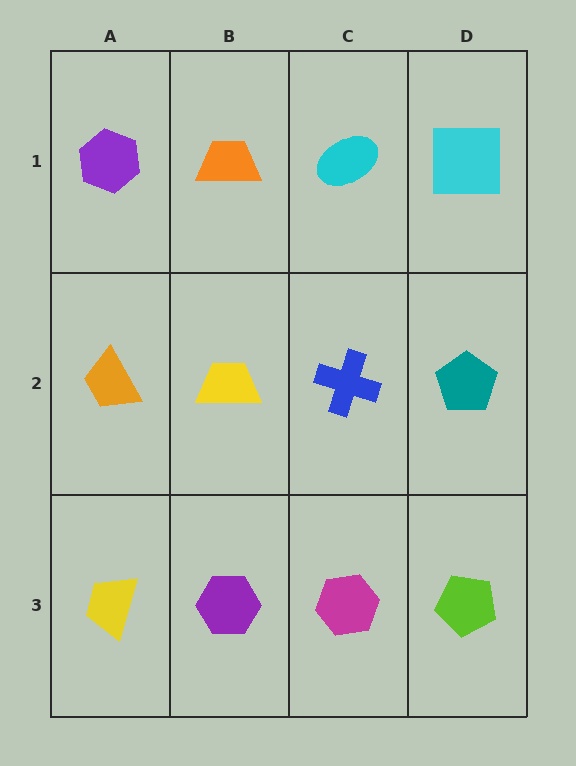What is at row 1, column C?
A cyan ellipse.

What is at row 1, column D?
A cyan square.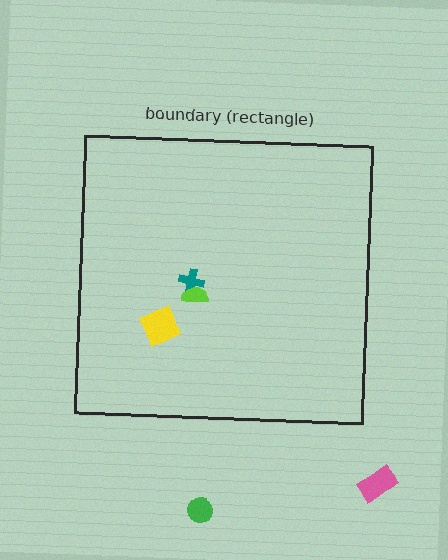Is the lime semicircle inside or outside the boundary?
Inside.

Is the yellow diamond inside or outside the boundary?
Inside.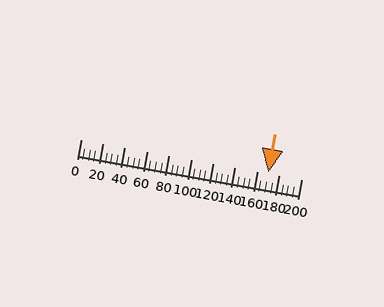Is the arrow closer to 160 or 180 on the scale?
The arrow is closer to 180.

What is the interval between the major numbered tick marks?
The major tick marks are spaced 20 units apart.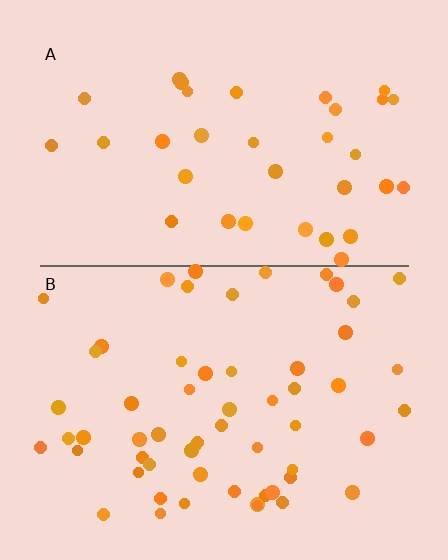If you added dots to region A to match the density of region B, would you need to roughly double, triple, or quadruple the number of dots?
Approximately double.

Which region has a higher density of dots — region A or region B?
B (the bottom).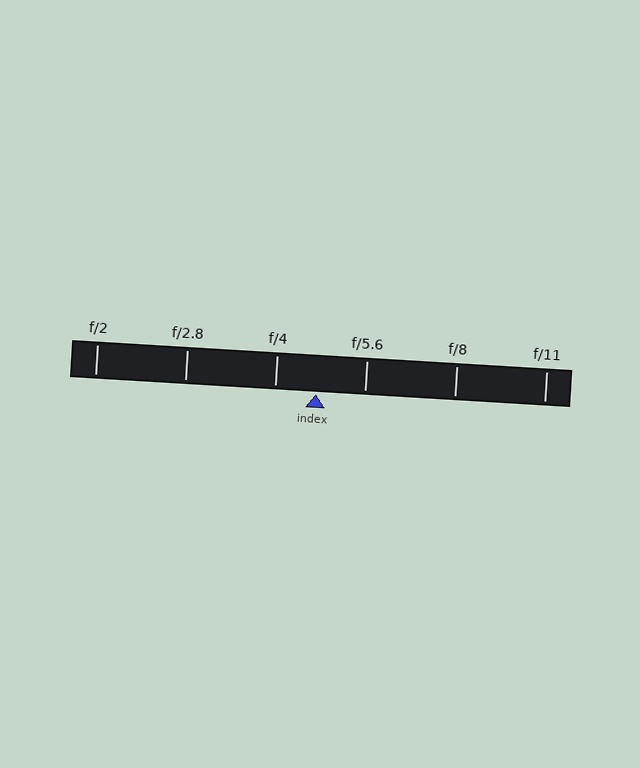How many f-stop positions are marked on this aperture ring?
There are 6 f-stop positions marked.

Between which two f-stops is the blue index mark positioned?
The index mark is between f/4 and f/5.6.